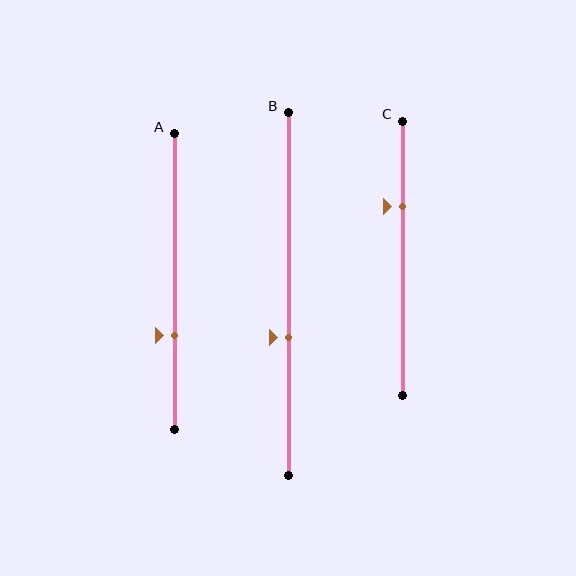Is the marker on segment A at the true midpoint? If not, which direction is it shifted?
No, the marker on segment A is shifted downward by about 18% of the segment length.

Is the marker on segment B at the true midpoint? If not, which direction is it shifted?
No, the marker on segment B is shifted downward by about 12% of the segment length.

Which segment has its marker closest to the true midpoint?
Segment B has its marker closest to the true midpoint.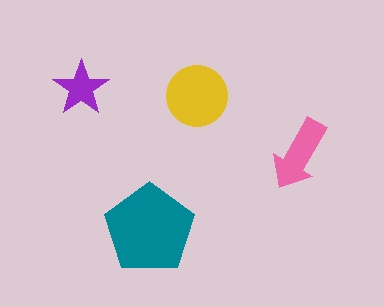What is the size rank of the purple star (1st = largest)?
4th.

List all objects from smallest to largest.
The purple star, the pink arrow, the yellow circle, the teal pentagon.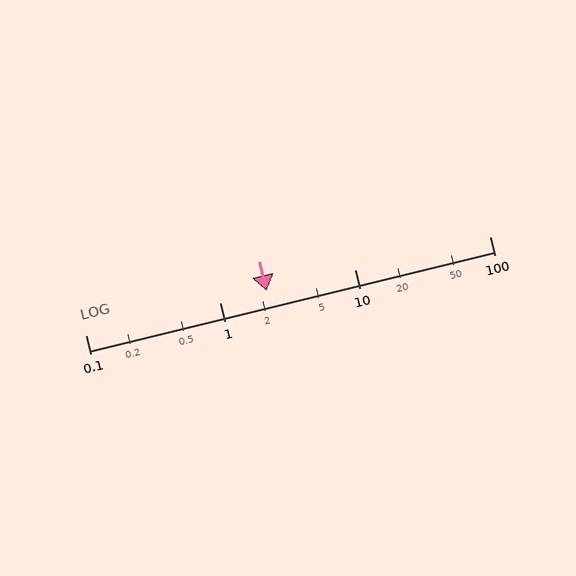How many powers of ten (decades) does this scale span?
The scale spans 3 decades, from 0.1 to 100.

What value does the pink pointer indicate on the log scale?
The pointer indicates approximately 2.2.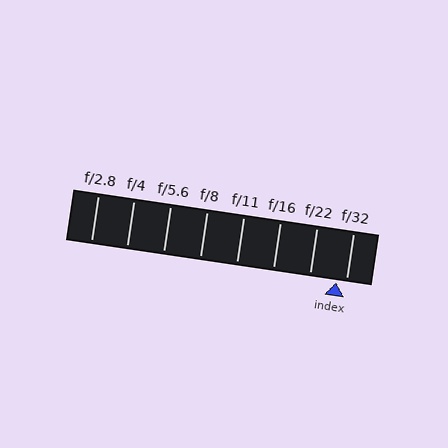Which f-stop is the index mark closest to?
The index mark is closest to f/32.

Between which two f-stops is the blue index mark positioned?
The index mark is between f/22 and f/32.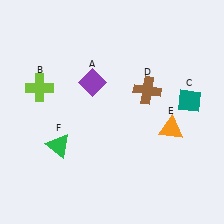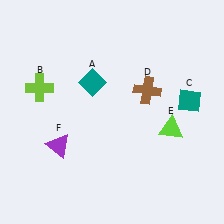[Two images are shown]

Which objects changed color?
A changed from purple to teal. E changed from orange to lime. F changed from green to purple.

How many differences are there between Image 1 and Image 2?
There are 3 differences between the two images.